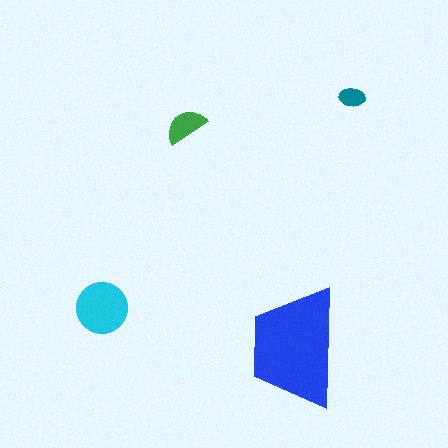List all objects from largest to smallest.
The blue trapezoid, the cyan circle, the green semicircle, the teal ellipse.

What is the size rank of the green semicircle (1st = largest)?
3rd.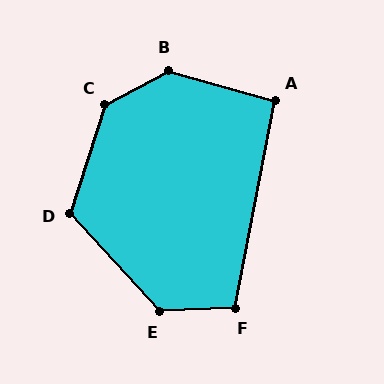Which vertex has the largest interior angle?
B, at approximately 136 degrees.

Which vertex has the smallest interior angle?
A, at approximately 95 degrees.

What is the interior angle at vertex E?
Approximately 130 degrees (obtuse).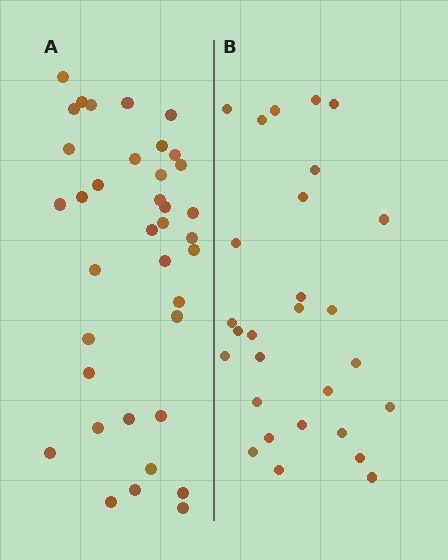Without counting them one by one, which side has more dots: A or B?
Region A (the left region) has more dots.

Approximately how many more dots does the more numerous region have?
Region A has roughly 8 or so more dots than region B.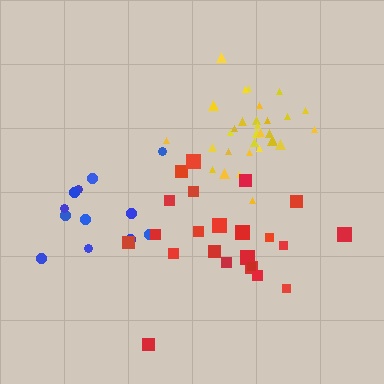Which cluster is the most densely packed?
Yellow.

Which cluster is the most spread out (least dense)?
Red.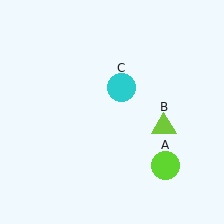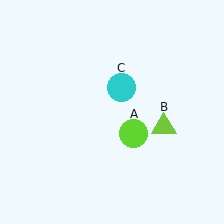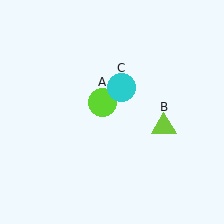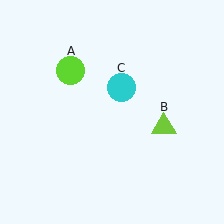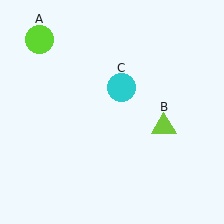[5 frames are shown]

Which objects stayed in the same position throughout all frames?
Lime triangle (object B) and cyan circle (object C) remained stationary.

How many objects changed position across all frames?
1 object changed position: lime circle (object A).